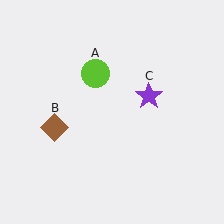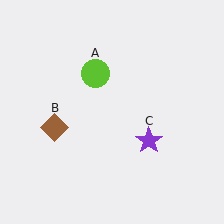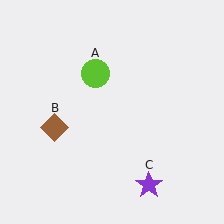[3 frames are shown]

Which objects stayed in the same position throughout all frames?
Lime circle (object A) and brown diamond (object B) remained stationary.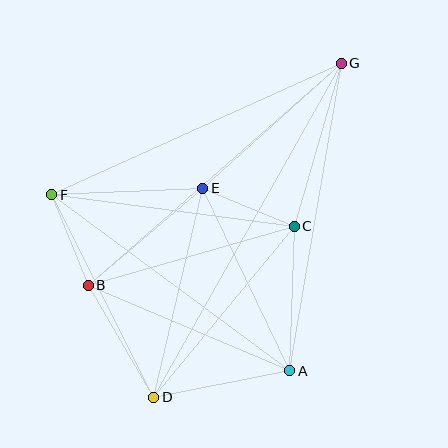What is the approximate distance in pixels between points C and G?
The distance between C and G is approximately 170 pixels.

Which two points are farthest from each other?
Points D and G are farthest from each other.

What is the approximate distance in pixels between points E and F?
The distance between E and F is approximately 151 pixels.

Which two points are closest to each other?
Points B and F are closest to each other.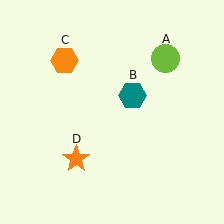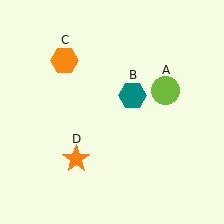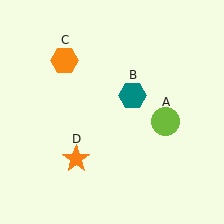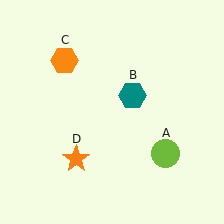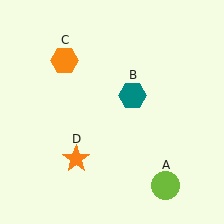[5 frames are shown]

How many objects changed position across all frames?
1 object changed position: lime circle (object A).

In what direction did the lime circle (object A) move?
The lime circle (object A) moved down.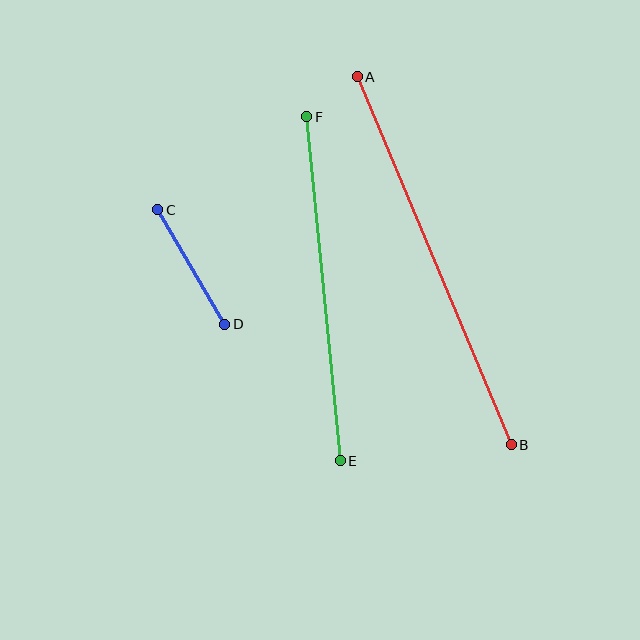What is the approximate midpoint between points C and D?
The midpoint is at approximately (191, 267) pixels.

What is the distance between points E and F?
The distance is approximately 345 pixels.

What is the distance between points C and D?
The distance is approximately 133 pixels.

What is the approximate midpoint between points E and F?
The midpoint is at approximately (323, 289) pixels.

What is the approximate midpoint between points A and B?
The midpoint is at approximately (434, 261) pixels.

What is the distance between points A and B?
The distance is approximately 399 pixels.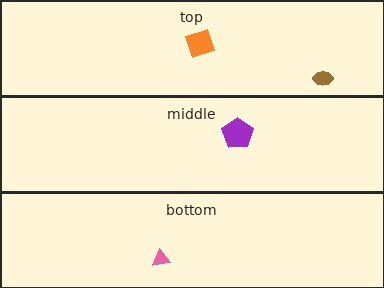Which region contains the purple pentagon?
The middle region.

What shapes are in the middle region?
The purple pentagon.